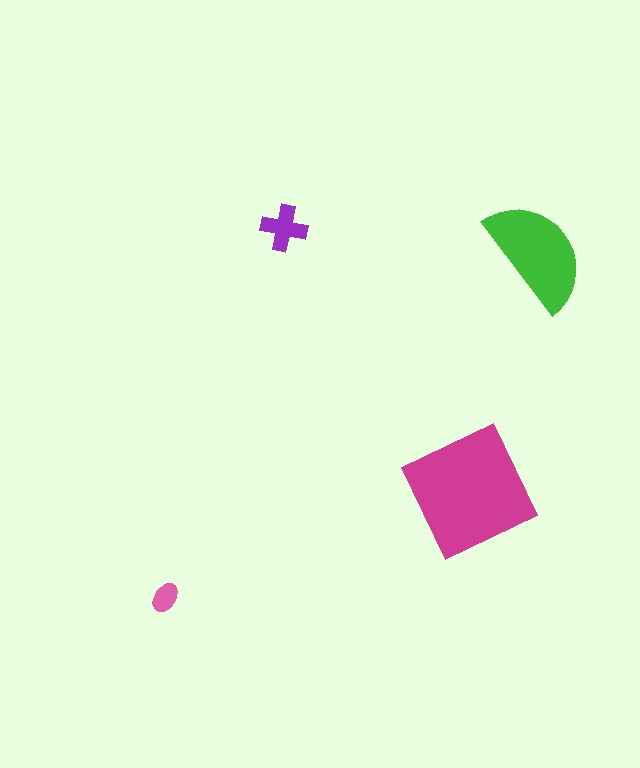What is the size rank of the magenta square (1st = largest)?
1st.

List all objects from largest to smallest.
The magenta square, the green semicircle, the purple cross, the pink ellipse.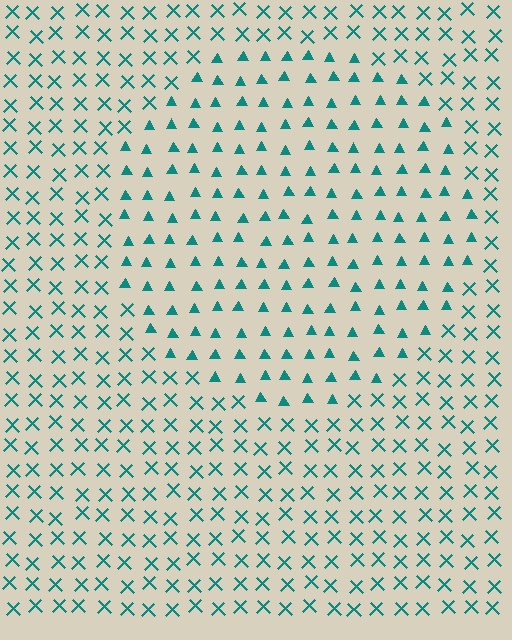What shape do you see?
I see a circle.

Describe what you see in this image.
The image is filled with small teal elements arranged in a uniform grid. A circle-shaped region contains triangles, while the surrounding area contains X marks. The boundary is defined purely by the change in element shape.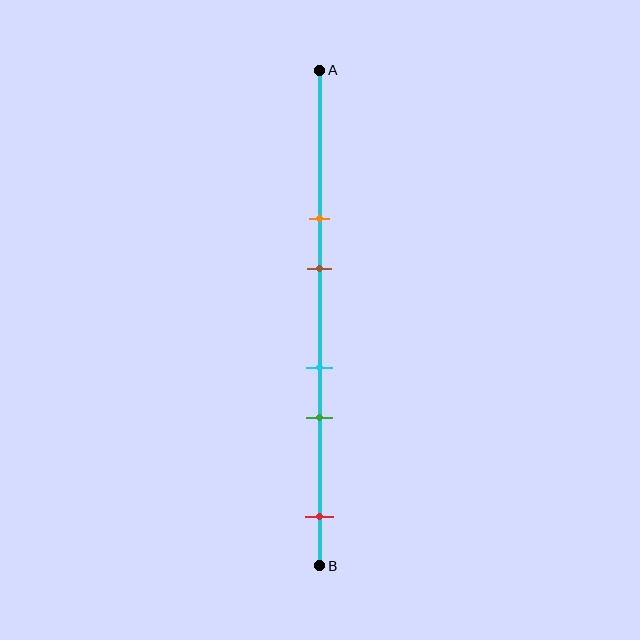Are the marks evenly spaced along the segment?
No, the marks are not evenly spaced.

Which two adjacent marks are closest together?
The cyan and green marks are the closest adjacent pair.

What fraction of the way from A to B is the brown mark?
The brown mark is approximately 40% (0.4) of the way from A to B.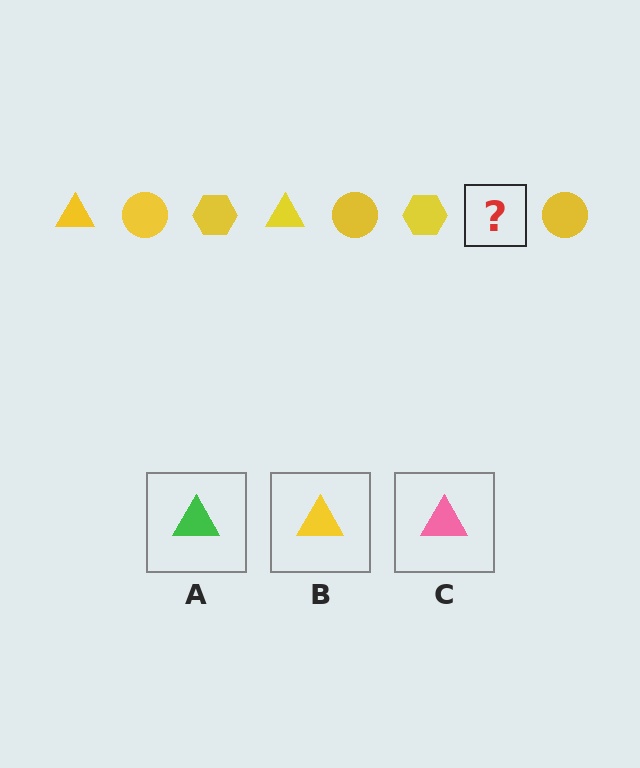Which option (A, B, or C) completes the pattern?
B.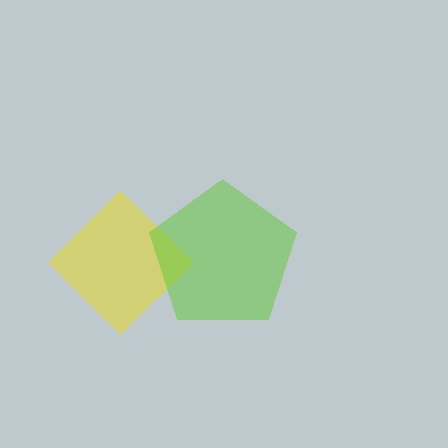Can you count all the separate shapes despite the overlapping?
Yes, there are 2 separate shapes.